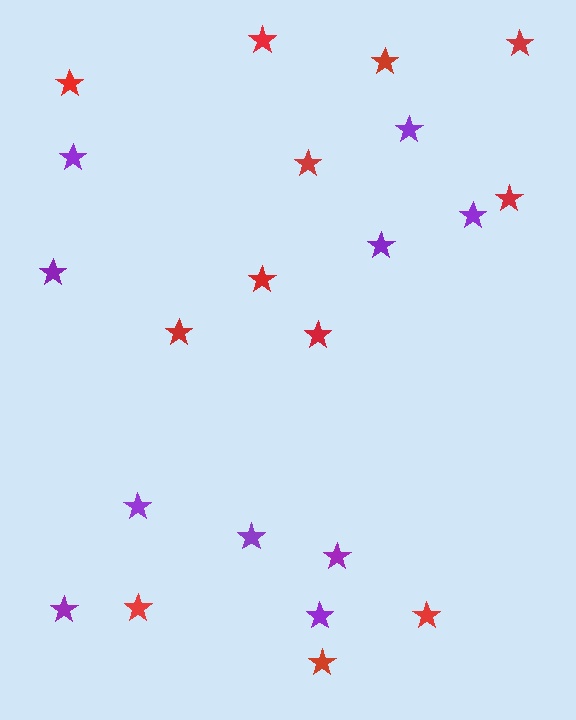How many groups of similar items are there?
There are 2 groups: one group of purple stars (10) and one group of red stars (12).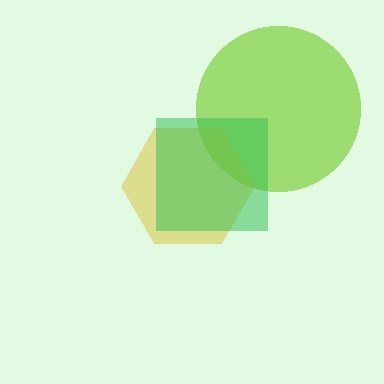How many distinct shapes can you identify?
There are 3 distinct shapes: a lime circle, a yellow hexagon, a green square.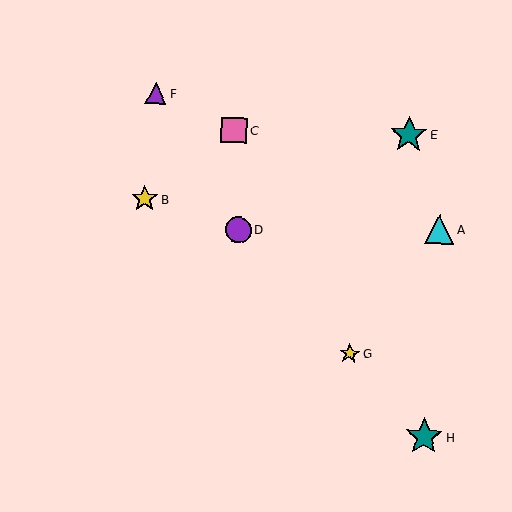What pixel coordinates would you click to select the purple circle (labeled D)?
Click at (238, 230) to select the purple circle D.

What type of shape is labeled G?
Shape G is a yellow star.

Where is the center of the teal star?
The center of the teal star is at (409, 135).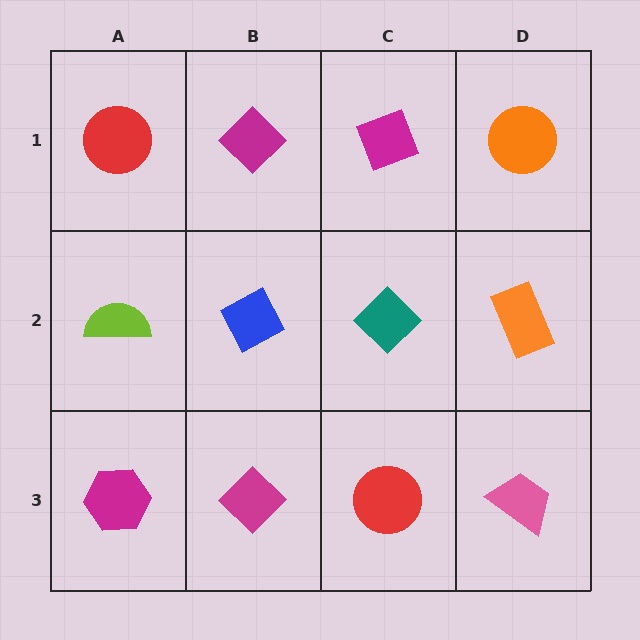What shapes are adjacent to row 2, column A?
A red circle (row 1, column A), a magenta hexagon (row 3, column A), a blue diamond (row 2, column B).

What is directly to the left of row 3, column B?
A magenta hexagon.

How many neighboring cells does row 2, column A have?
3.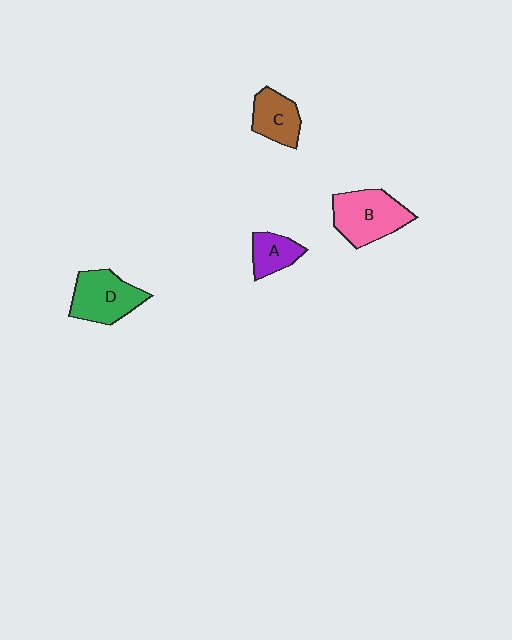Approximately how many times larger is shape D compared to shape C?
Approximately 1.4 times.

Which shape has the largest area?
Shape B (pink).